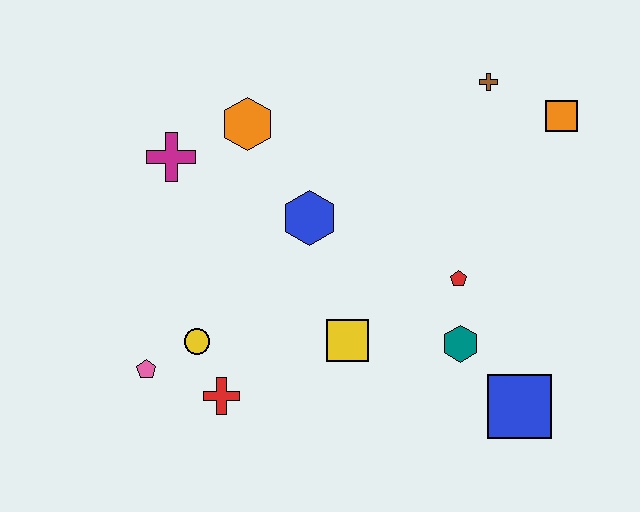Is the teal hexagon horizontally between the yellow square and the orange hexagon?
No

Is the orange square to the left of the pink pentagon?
No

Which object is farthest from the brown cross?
The pink pentagon is farthest from the brown cross.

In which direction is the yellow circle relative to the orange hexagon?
The yellow circle is below the orange hexagon.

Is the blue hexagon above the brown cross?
No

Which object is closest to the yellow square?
The teal hexagon is closest to the yellow square.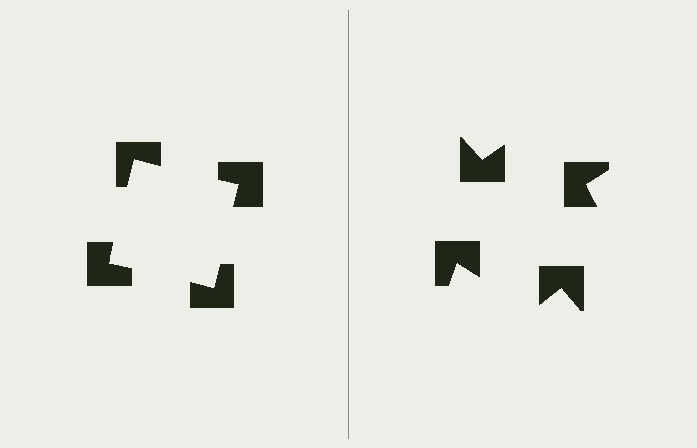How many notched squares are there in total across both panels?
8 — 4 on each side.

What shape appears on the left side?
An illusory square.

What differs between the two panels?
The notched squares are positioned identically on both sides; only the wedge orientations differ. On the left they align to a square; on the right they are misaligned.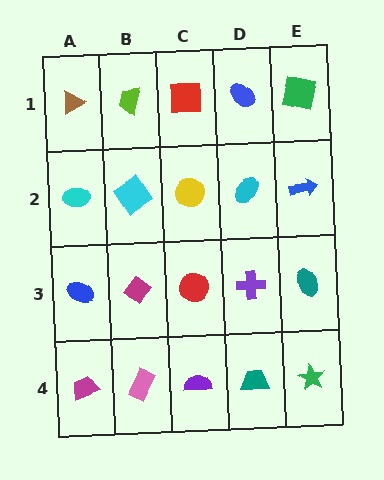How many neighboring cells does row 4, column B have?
3.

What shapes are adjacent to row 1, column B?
A cyan diamond (row 2, column B), a brown triangle (row 1, column A), a red square (row 1, column C).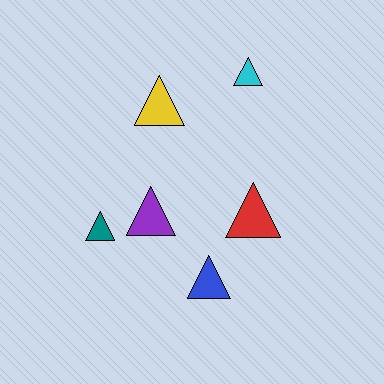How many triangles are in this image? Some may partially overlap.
There are 6 triangles.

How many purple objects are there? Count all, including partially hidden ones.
There is 1 purple object.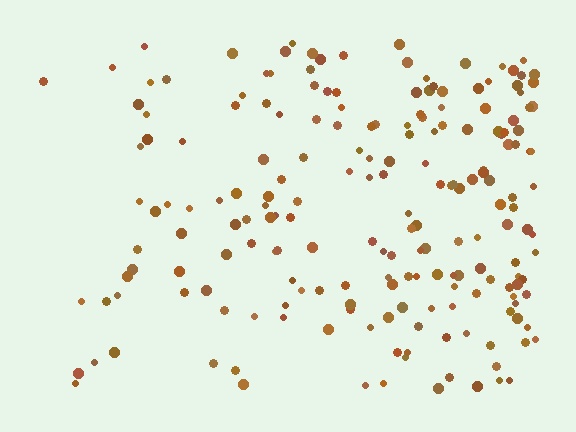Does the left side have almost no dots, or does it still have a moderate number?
Still a moderate number, just noticeably fewer than the right.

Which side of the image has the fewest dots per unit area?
The left.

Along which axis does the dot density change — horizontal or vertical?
Horizontal.